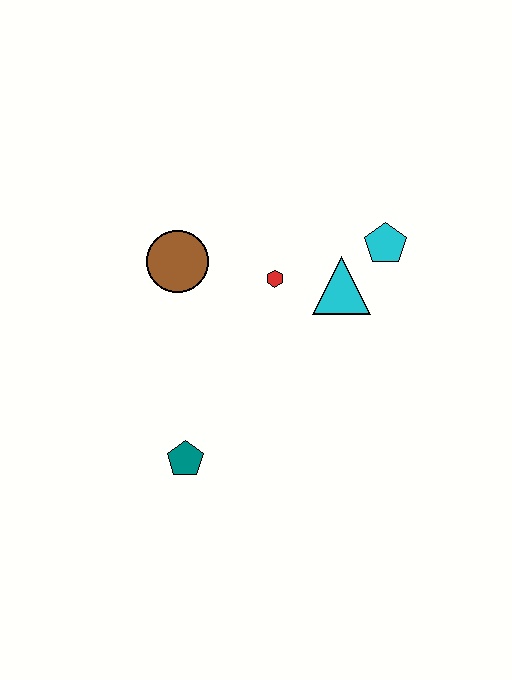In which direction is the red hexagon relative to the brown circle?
The red hexagon is to the right of the brown circle.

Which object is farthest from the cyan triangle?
The teal pentagon is farthest from the cyan triangle.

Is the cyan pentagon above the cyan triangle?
Yes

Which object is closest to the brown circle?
The red hexagon is closest to the brown circle.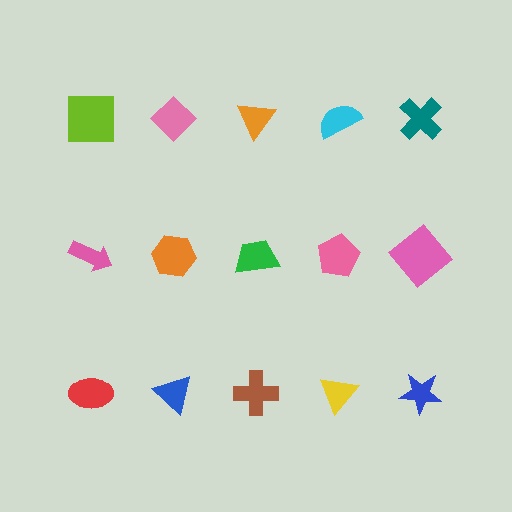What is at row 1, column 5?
A teal cross.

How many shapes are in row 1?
5 shapes.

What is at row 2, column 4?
A pink pentagon.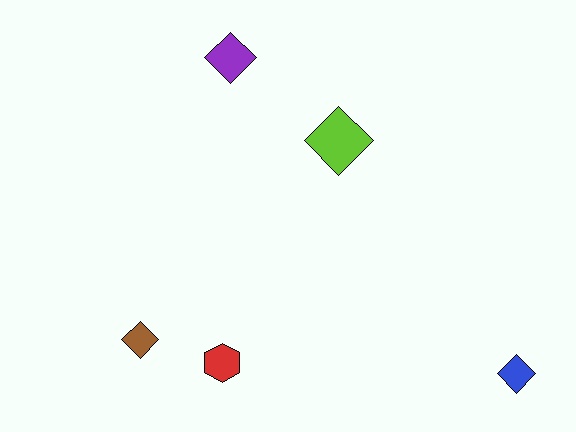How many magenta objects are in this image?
There are no magenta objects.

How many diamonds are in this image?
There are 4 diamonds.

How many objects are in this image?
There are 5 objects.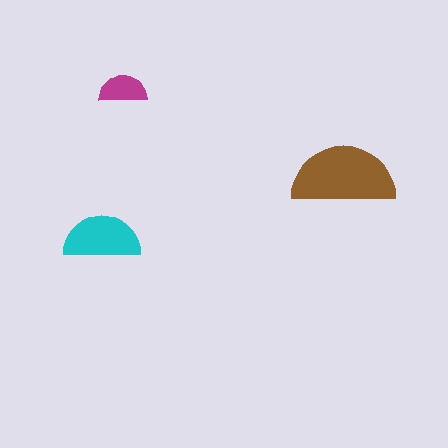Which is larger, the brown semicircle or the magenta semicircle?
The brown one.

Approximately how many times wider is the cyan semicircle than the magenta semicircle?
About 1.5 times wider.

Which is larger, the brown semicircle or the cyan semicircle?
The brown one.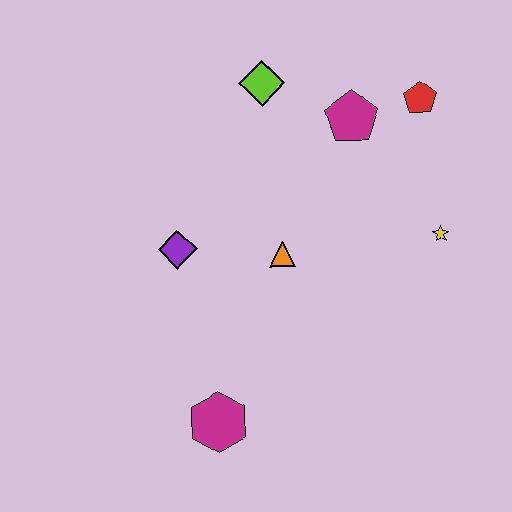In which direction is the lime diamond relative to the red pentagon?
The lime diamond is to the left of the red pentagon.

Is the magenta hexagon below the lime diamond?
Yes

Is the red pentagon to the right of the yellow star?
No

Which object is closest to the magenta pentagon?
The red pentagon is closest to the magenta pentagon.